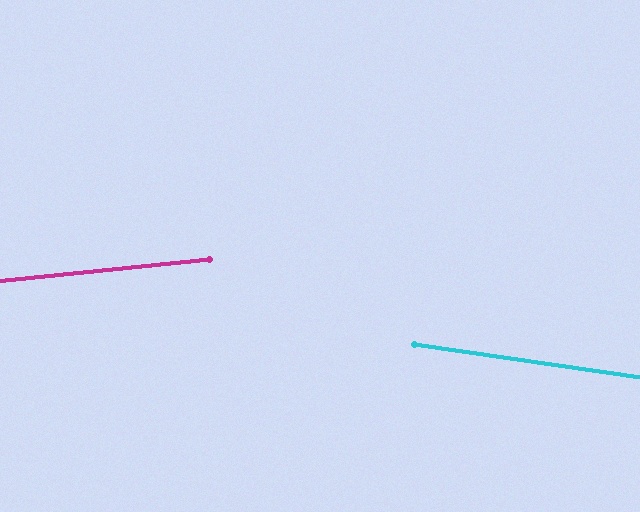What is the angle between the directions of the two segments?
Approximately 14 degrees.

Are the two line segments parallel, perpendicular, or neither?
Neither parallel nor perpendicular — they differ by about 14°.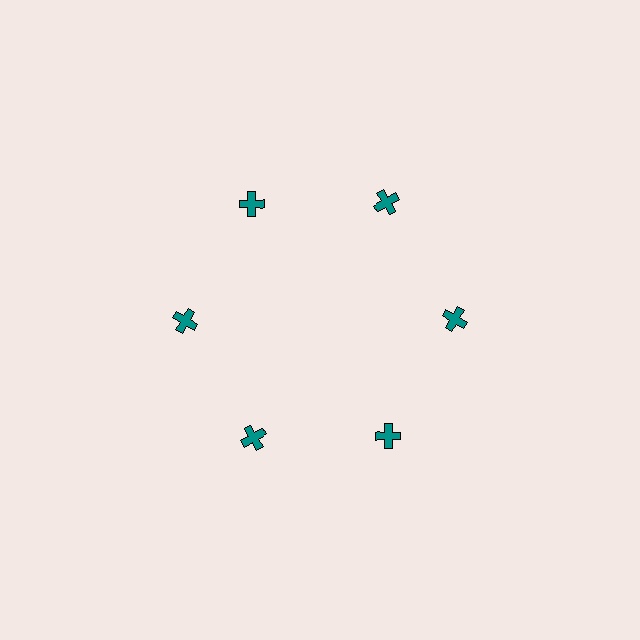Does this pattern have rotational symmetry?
Yes, this pattern has 6-fold rotational symmetry. It looks the same after rotating 60 degrees around the center.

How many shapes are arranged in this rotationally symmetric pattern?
There are 6 shapes, arranged in 6 groups of 1.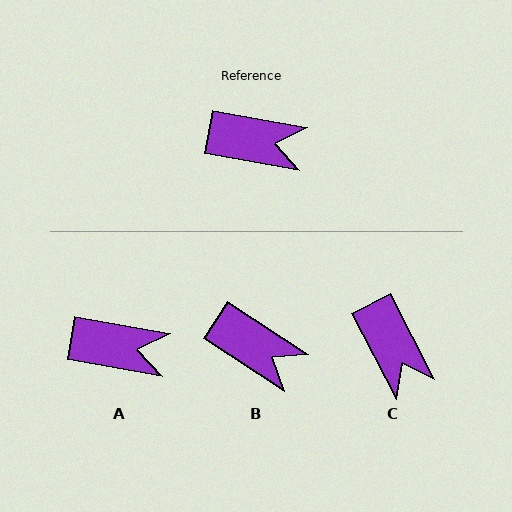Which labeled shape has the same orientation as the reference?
A.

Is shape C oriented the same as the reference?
No, it is off by about 53 degrees.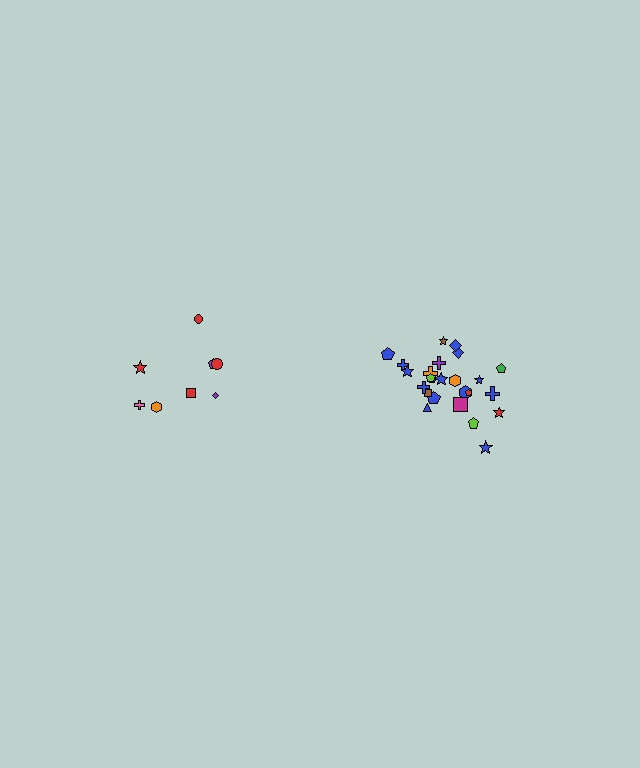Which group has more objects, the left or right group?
The right group.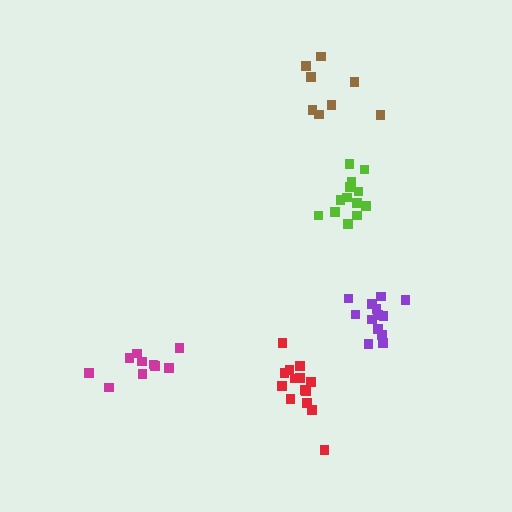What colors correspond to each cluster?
The clusters are colored: lime, red, magenta, purple, brown.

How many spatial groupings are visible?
There are 5 spatial groupings.